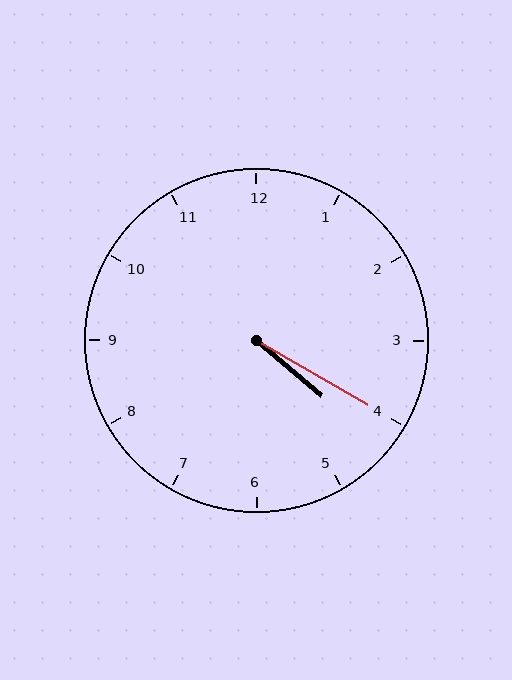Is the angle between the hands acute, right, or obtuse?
It is acute.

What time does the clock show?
4:20.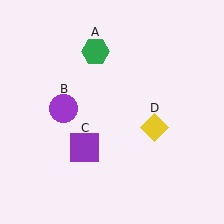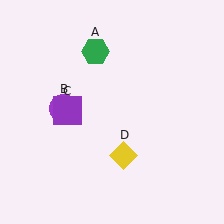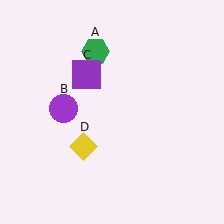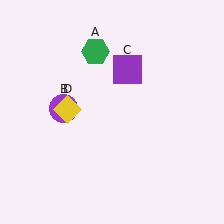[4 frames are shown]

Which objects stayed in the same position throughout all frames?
Green hexagon (object A) and purple circle (object B) remained stationary.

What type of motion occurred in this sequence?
The purple square (object C), yellow diamond (object D) rotated clockwise around the center of the scene.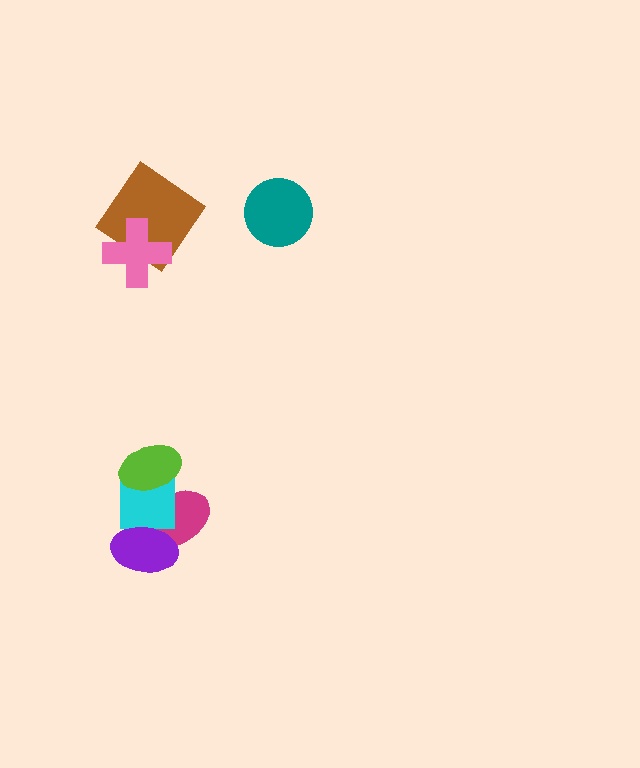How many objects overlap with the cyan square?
3 objects overlap with the cyan square.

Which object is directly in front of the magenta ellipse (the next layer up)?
The cyan square is directly in front of the magenta ellipse.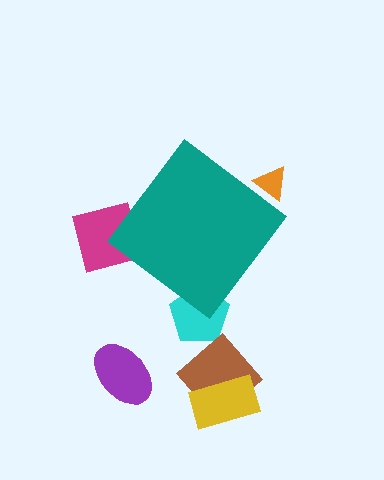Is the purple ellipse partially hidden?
No, the purple ellipse is fully visible.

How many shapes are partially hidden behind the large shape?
3 shapes are partially hidden.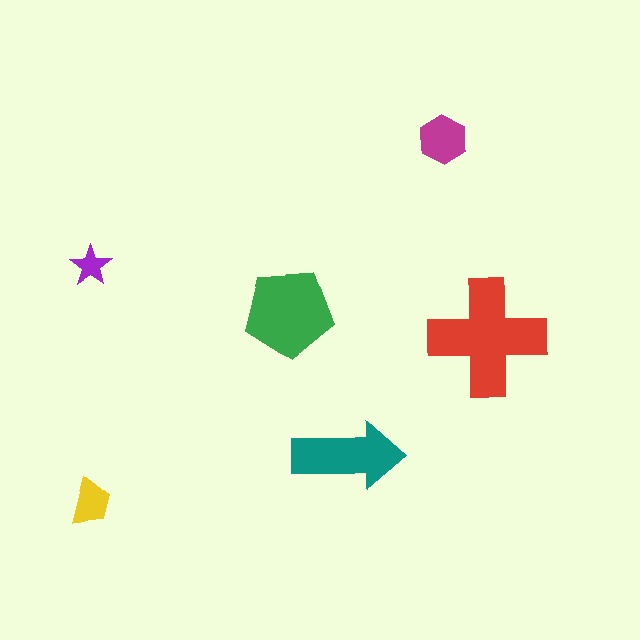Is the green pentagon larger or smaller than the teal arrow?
Larger.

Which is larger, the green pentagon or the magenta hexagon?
The green pentagon.